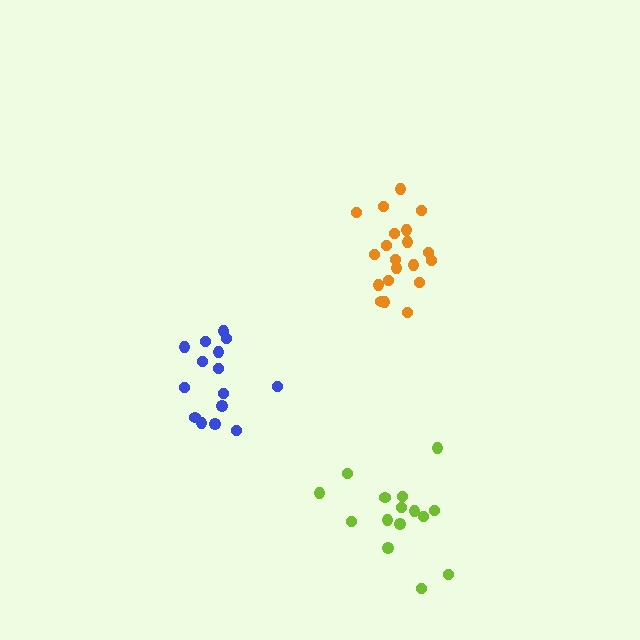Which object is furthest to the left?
The blue cluster is leftmost.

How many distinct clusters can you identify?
There are 3 distinct clusters.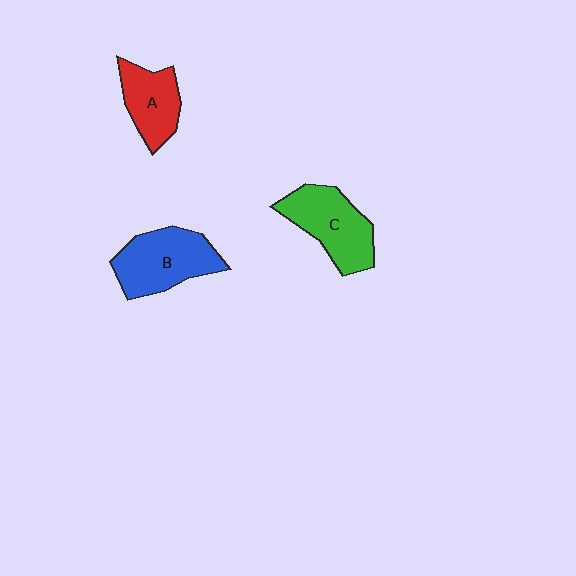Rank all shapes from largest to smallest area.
From largest to smallest: B (blue), C (green), A (red).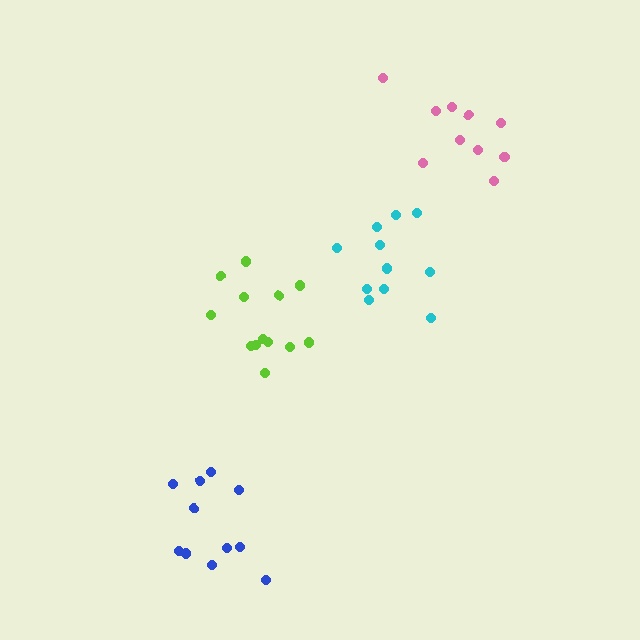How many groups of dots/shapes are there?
There are 4 groups.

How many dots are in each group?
Group 1: 11 dots, Group 2: 13 dots, Group 3: 10 dots, Group 4: 11 dots (45 total).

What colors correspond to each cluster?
The clusters are colored: blue, lime, pink, cyan.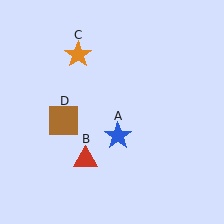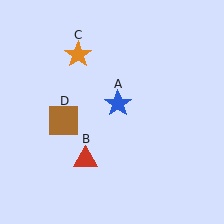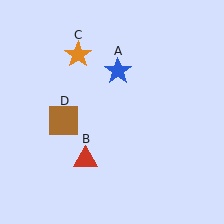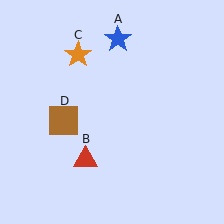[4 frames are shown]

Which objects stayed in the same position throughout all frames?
Red triangle (object B) and orange star (object C) and brown square (object D) remained stationary.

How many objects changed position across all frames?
1 object changed position: blue star (object A).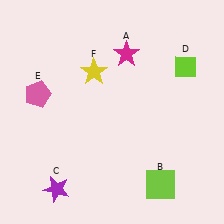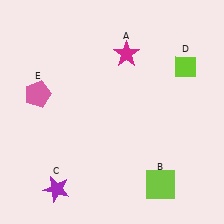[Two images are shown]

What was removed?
The yellow star (F) was removed in Image 2.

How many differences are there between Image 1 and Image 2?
There is 1 difference between the two images.